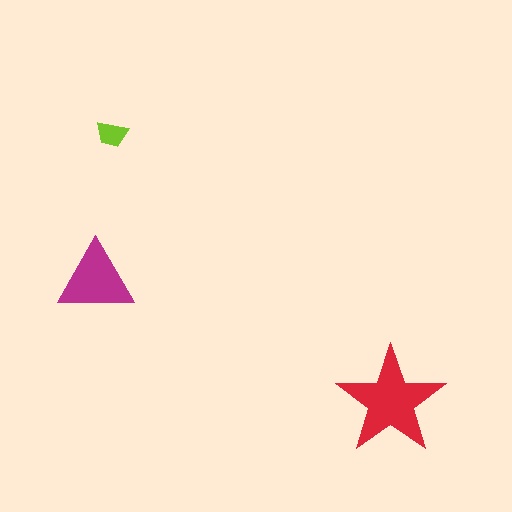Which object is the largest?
The red star.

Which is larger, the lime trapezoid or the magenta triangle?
The magenta triangle.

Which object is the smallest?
The lime trapezoid.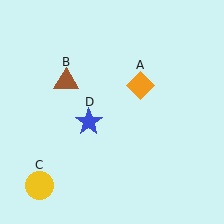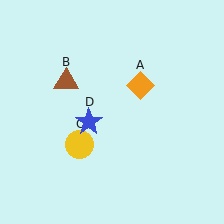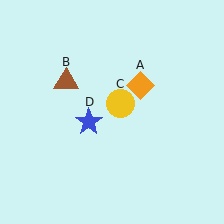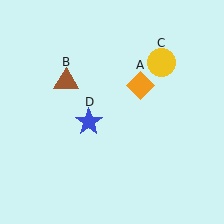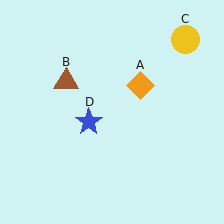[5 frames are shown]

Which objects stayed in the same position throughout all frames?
Orange diamond (object A) and brown triangle (object B) and blue star (object D) remained stationary.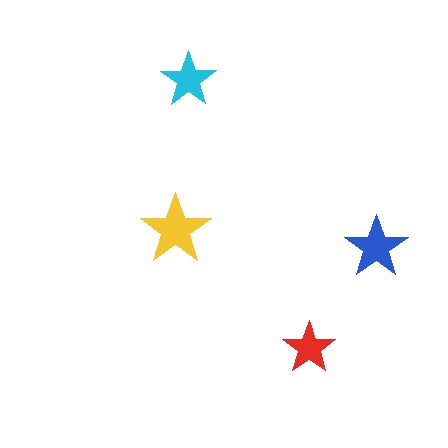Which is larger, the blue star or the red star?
The blue one.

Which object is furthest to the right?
The blue star is rightmost.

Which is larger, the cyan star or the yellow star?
The yellow one.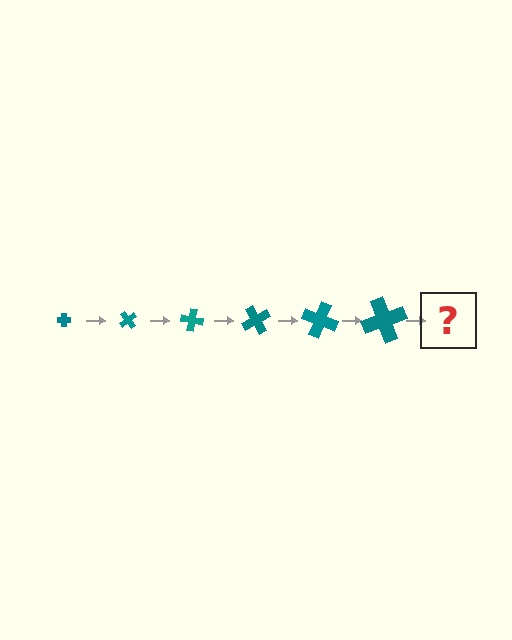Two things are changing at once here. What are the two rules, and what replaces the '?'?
The two rules are that the cross grows larger each step and it rotates 50 degrees each step. The '?' should be a cross, larger than the previous one and rotated 300 degrees from the start.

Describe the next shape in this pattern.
It should be a cross, larger than the previous one and rotated 300 degrees from the start.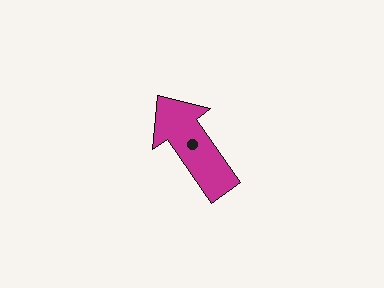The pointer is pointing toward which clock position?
Roughly 11 o'clock.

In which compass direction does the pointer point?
Northwest.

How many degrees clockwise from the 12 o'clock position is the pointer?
Approximately 325 degrees.